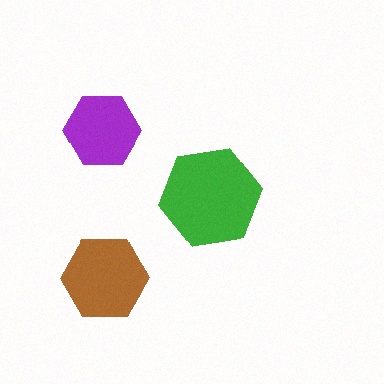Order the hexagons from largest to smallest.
the green one, the brown one, the purple one.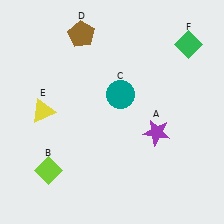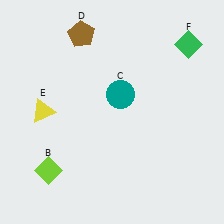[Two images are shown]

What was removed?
The purple star (A) was removed in Image 2.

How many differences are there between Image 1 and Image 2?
There is 1 difference between the two images.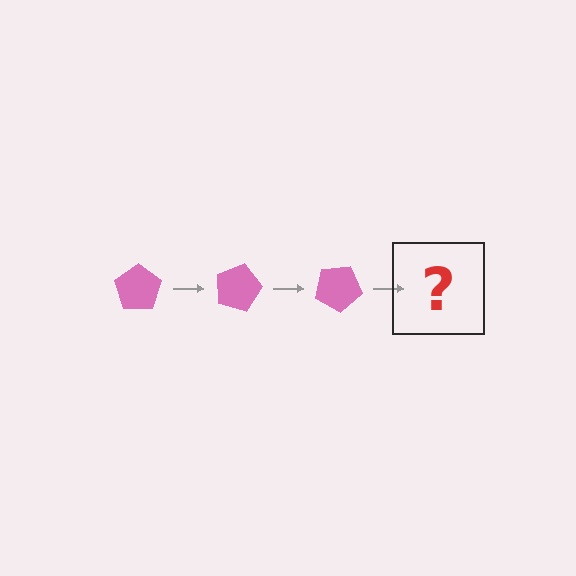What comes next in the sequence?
The next element should be a pink pentagon rotated 45 degrees.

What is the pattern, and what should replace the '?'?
The pattern is that the pentagon rotates 15 degrees each step. The '?' should be a pink pentagon rotated 45 degrees.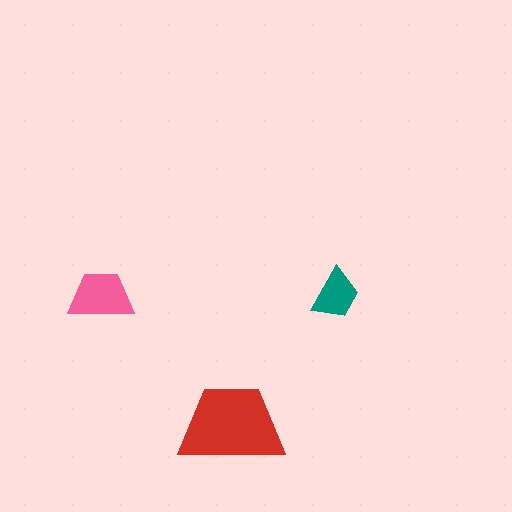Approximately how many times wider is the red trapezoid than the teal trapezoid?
About 2 times wider.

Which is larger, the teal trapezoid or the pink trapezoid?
The pink one.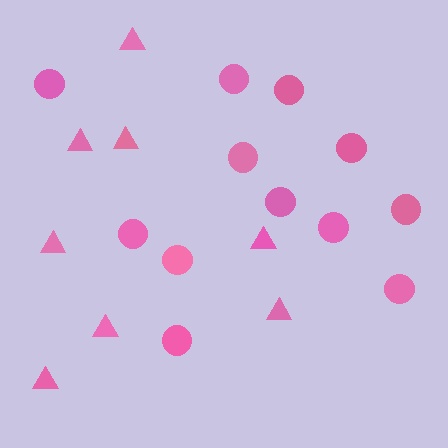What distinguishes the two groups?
There are 2 groups: one group of circles (12) and one group of triangles (8).